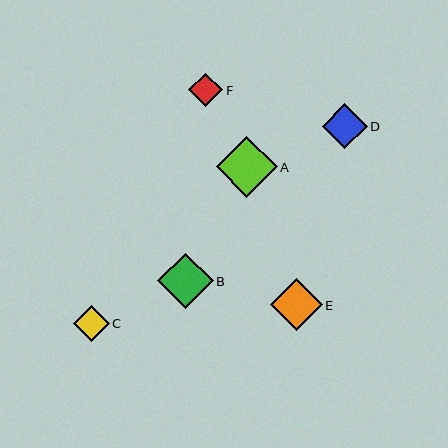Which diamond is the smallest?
Diamond F is the smallest with a size of approximately 34 pixels.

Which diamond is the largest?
Diamond A is the largest with a size of approximately 61 pixels.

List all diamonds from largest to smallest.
From largest to smallest: A, B, E, D, C, F.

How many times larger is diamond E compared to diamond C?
Diamond E is approximately 1.5 times the size of diamond C.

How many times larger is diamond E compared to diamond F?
Diamond E is approximately 1.5 times the size of diamond F.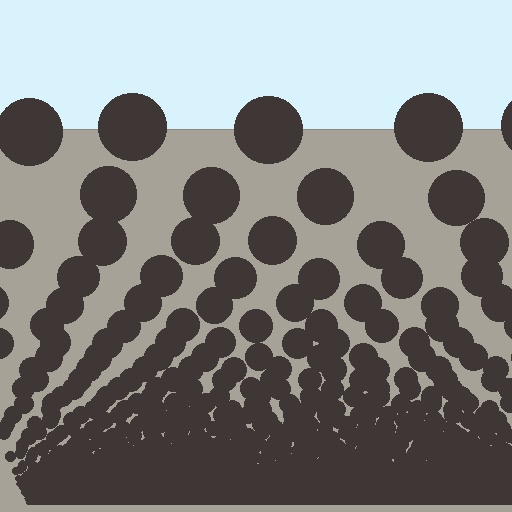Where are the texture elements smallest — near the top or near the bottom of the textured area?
Near the bottom.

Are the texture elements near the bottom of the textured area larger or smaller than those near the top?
Smaller. The gradient is inverted — elements near the bottom are smaller and denser.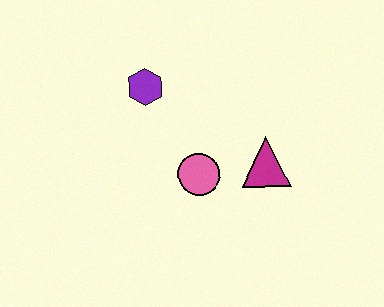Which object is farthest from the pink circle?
The purple hexagon is farthest from the pink circle.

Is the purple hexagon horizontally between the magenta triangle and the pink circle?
No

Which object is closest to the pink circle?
The magenta triangle is closest to the pink circle.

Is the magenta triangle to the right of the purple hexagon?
Yes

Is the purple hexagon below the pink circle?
No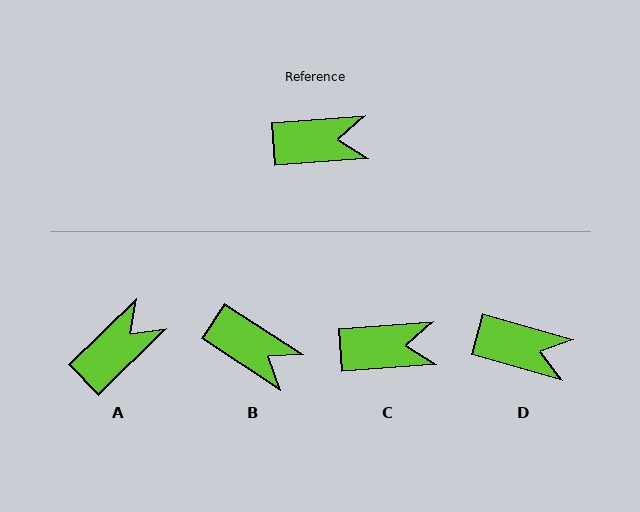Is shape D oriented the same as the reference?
No, it is off by about 20 degrees.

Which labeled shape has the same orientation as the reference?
C.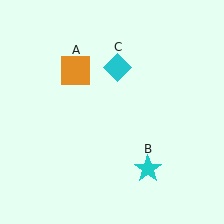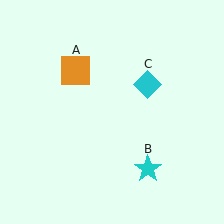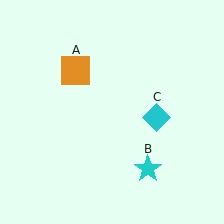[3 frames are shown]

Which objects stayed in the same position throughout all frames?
Orange square (object A) and cyan star (object B) remained stationary.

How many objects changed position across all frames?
1 object changed position: cyan diamond (object C).